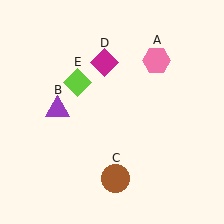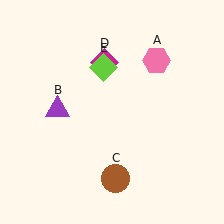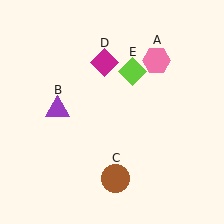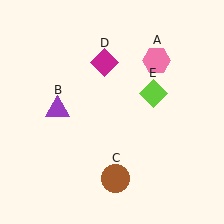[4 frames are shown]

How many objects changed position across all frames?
1 object changed position: lime diamond (object E).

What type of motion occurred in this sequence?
The lime diamond (object E) rotated clockwise around the center of the scene.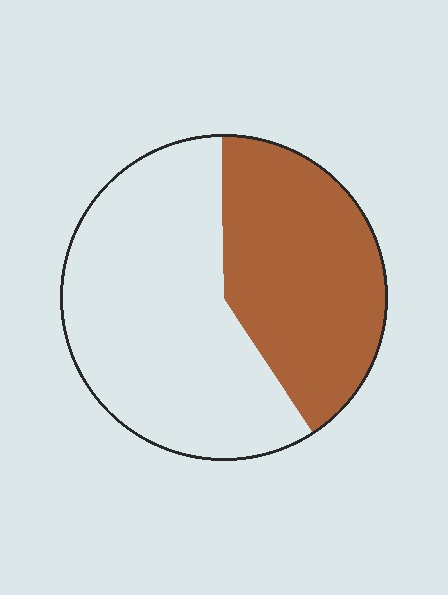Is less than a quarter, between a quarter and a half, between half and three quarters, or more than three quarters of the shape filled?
Between a quarter and a half.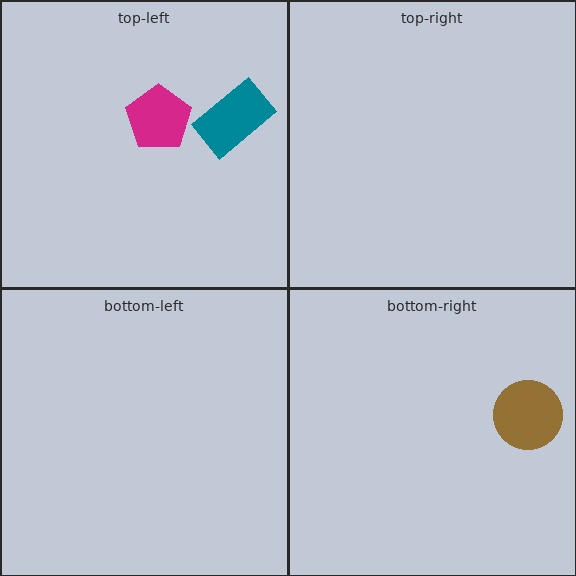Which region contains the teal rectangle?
The top-left region.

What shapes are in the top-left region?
The teal rectangle, the magenta pentagon.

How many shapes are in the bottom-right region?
1.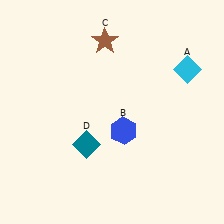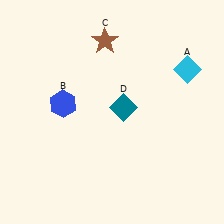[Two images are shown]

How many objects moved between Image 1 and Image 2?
2 objects moved between the two images.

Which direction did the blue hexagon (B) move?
The blue hexagon (B) moved left.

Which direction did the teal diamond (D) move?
The teal diamond (D) moved up.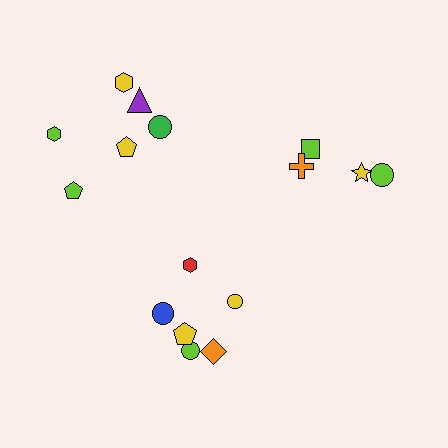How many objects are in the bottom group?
There are 6 objects.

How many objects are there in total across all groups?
There are 16 objects.